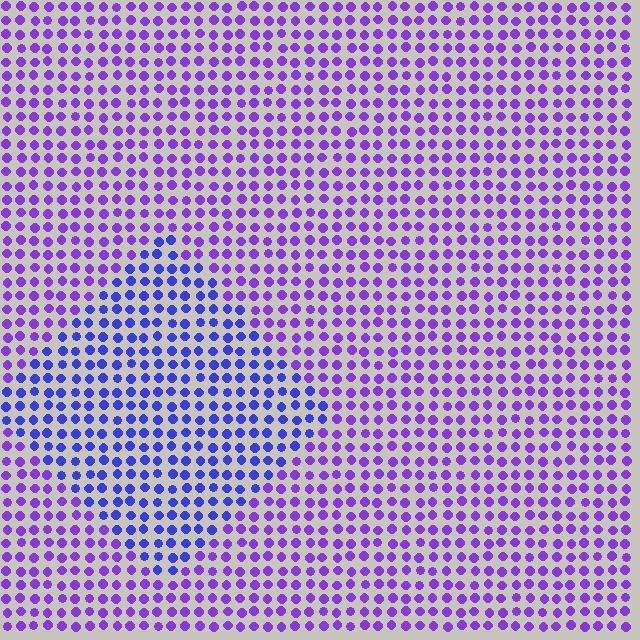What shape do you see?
I see a diamond.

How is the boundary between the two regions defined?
The boundary is defined purely by a slight shift in hue (about 33 degrees). Spacing, size, and orientation are identical on both sides.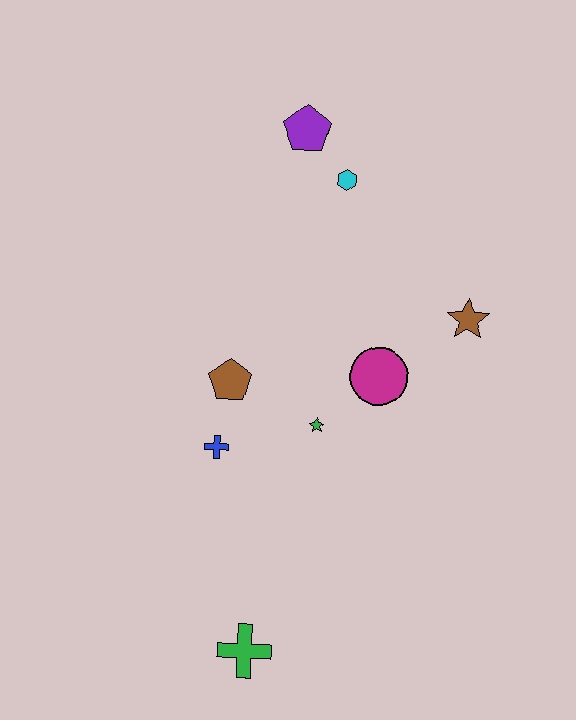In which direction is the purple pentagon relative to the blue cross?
The purple pentagon is above the blue cross.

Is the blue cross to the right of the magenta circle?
No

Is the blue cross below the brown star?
Yes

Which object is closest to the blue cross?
The brown pentagon is closest to the blue cross.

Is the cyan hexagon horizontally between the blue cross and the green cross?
No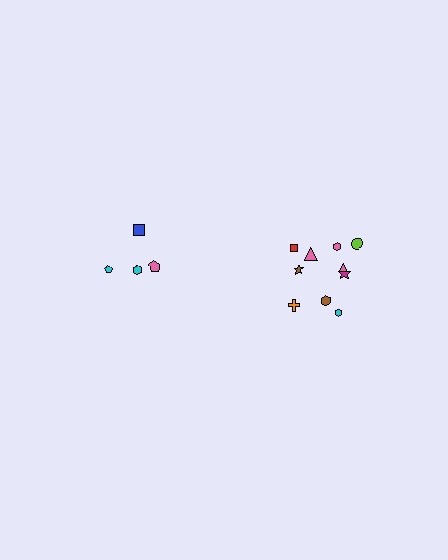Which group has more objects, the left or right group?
The right group.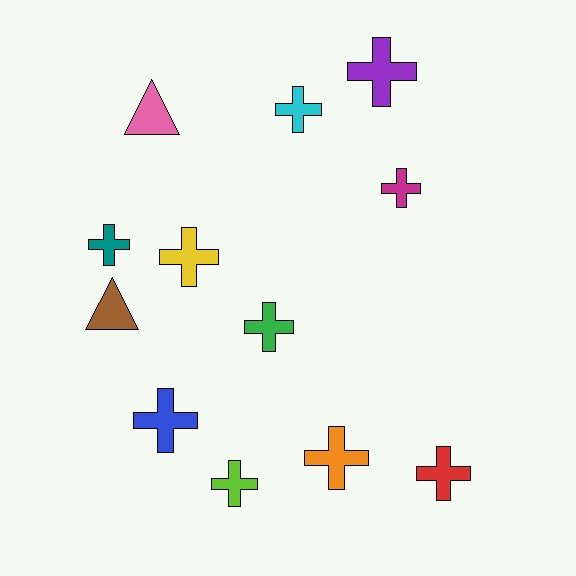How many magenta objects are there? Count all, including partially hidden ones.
There is 1 magenta object.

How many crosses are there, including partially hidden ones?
There are 10 crosses.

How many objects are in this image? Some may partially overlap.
There are 12 objects.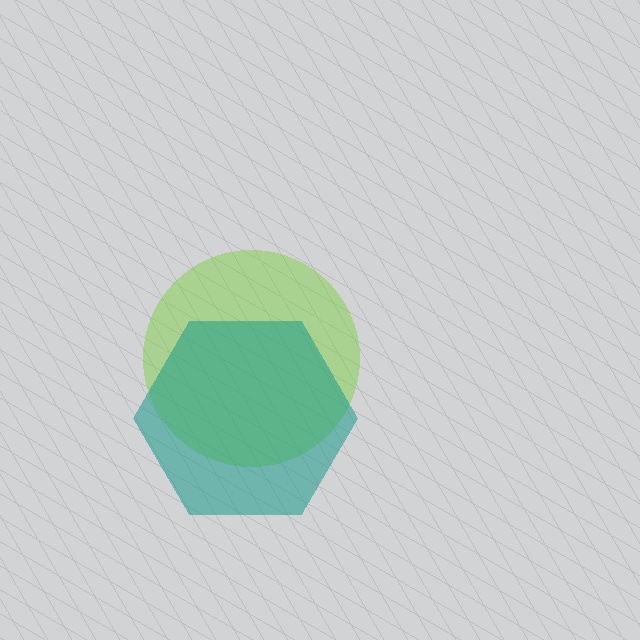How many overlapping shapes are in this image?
There are 2 overlapping shapes in the image.